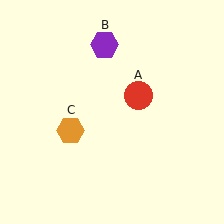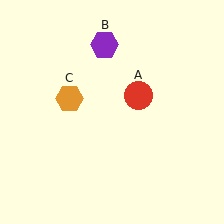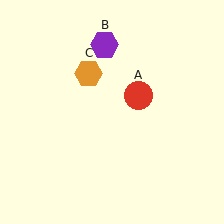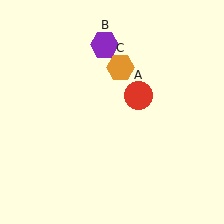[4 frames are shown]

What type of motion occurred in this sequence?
The orange hexagon (object C) rotated clockwise around the center of the scene.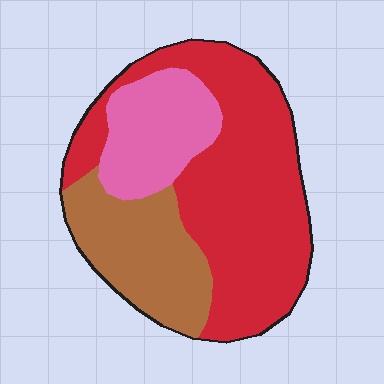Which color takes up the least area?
Pink, at roughly 20%.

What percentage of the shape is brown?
Brown takes up about one quarter (1/4) of the shape.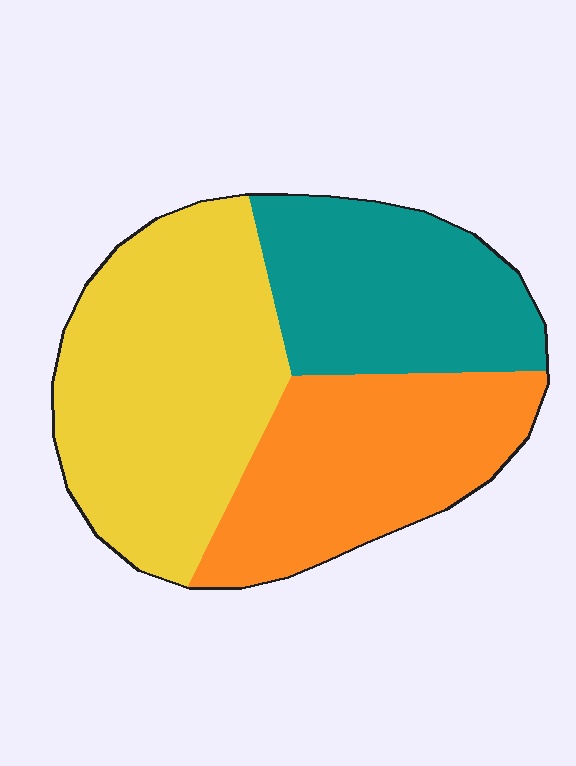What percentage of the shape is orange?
Orange takes up between a sixth and a third of the shape.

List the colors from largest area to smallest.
From largest to smallest: yellow, orange, teal.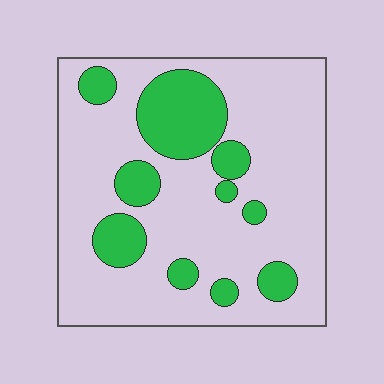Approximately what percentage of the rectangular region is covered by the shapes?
Approximately 25%.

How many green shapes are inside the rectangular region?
10.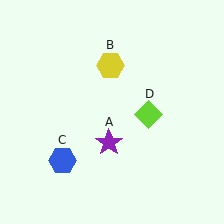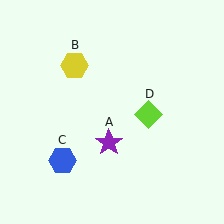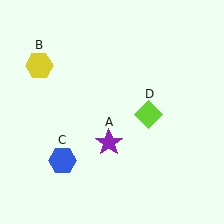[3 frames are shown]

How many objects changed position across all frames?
1 object changed position: yellow hexagon (object B).